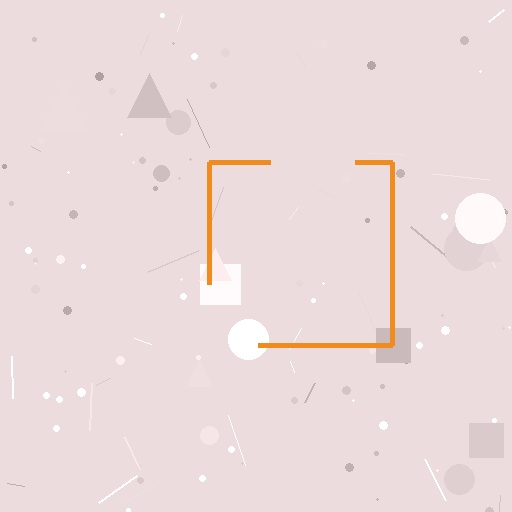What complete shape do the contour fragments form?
The contour fragments form a square.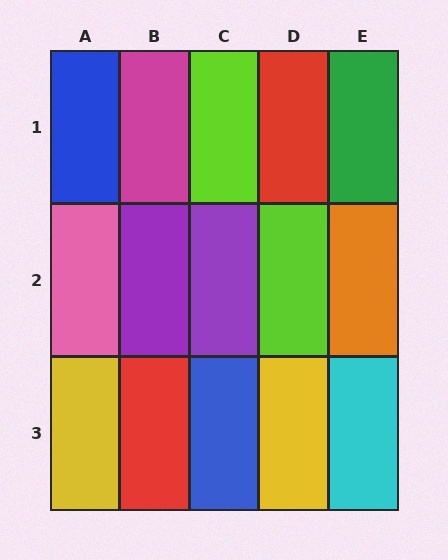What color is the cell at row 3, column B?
Red.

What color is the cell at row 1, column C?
Lime.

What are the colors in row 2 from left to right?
Pink, purple, purple, lime, orange.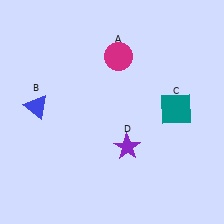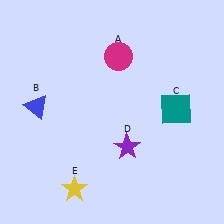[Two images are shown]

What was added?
A yellow star (E) was added in Image 2.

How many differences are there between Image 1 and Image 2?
There is 1 difference between the two images.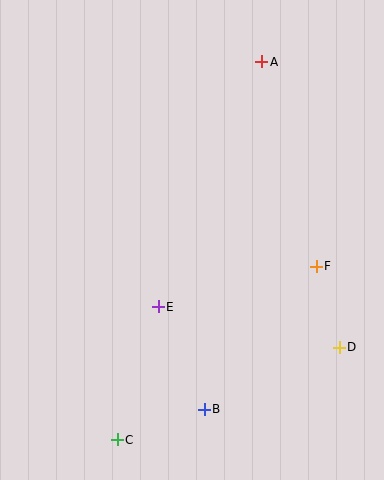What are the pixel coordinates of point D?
Point D is at (339, 347).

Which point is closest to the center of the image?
Point E at (158, 307) is closest to the center.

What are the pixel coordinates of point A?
Point A is at (262, 62).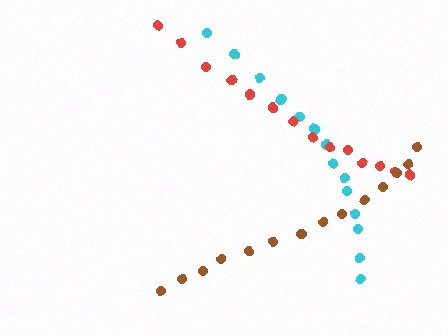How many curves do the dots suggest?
There are 3 distinct paths.